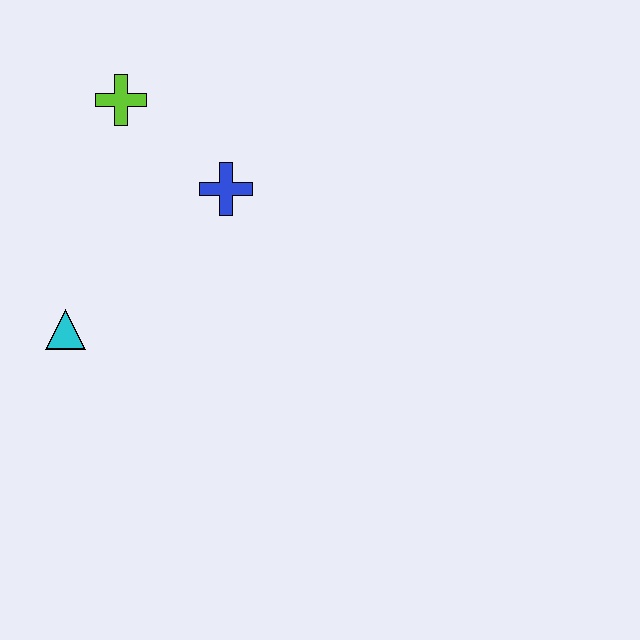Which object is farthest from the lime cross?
The cyan triangle is farthest from the lime cross.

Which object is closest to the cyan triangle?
The blue cross is closest to the cyan triangle.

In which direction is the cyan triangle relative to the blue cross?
The cyan triangle is to the left of the blue cross.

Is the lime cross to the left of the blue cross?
Yes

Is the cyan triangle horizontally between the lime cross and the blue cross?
No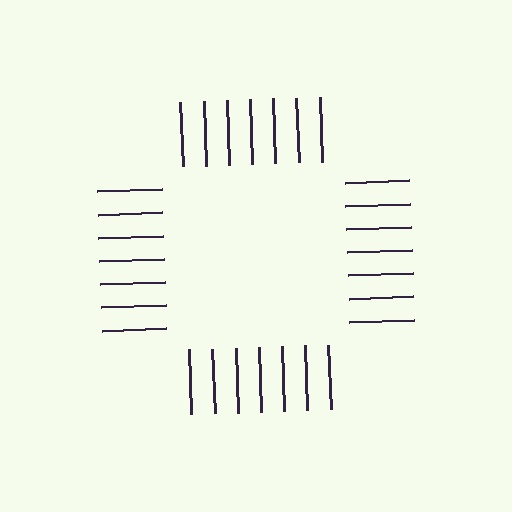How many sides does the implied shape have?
4 sides — the line-ends trace a square.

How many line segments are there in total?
28 — 7 along each of the 4 edges.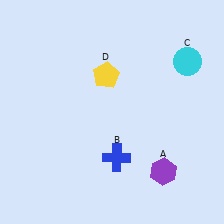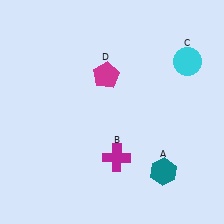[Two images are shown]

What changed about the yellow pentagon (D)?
In Image 1, D is yellow. In Image 2, it changed to magenta.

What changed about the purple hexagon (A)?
In Image 1, A is purple. In Image 2, it changed to teal.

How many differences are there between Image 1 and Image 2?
There are 3 differences between the two images.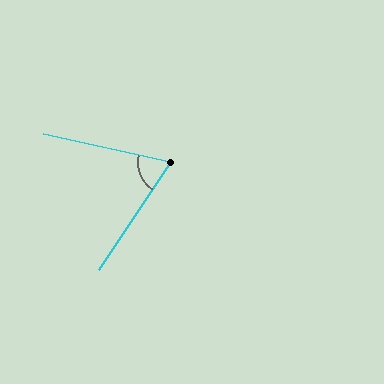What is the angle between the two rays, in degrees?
Approximately 69 degrees.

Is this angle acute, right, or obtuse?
It is acute.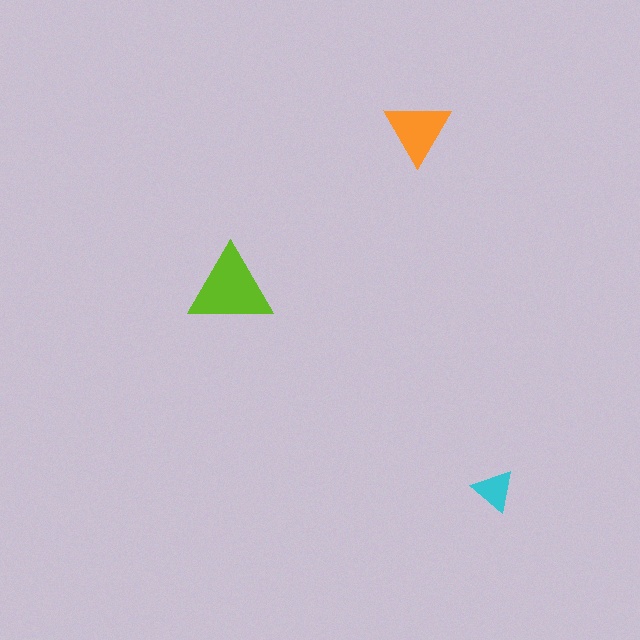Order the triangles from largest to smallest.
the lime one, the orange one, the cyan one.